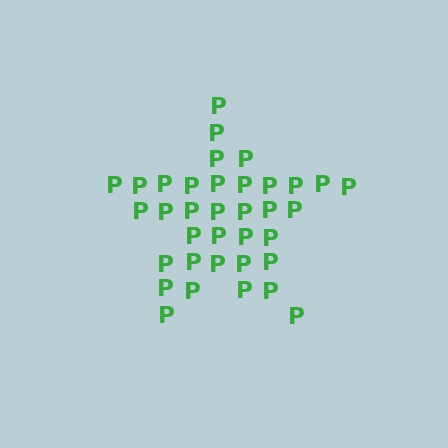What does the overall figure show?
The overall figure shows a star.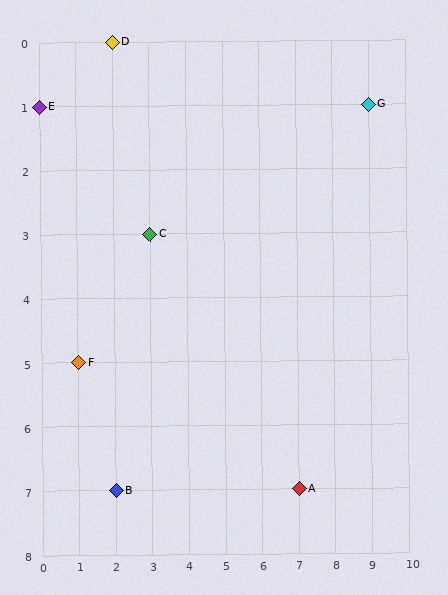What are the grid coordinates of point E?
Point E is at grid coordinates (0, 1).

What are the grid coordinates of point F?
Point F is at grid coordinates (1, 5).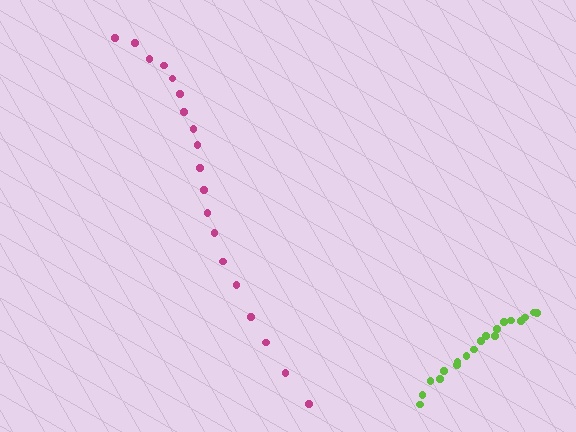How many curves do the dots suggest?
There are 2 distinct paths.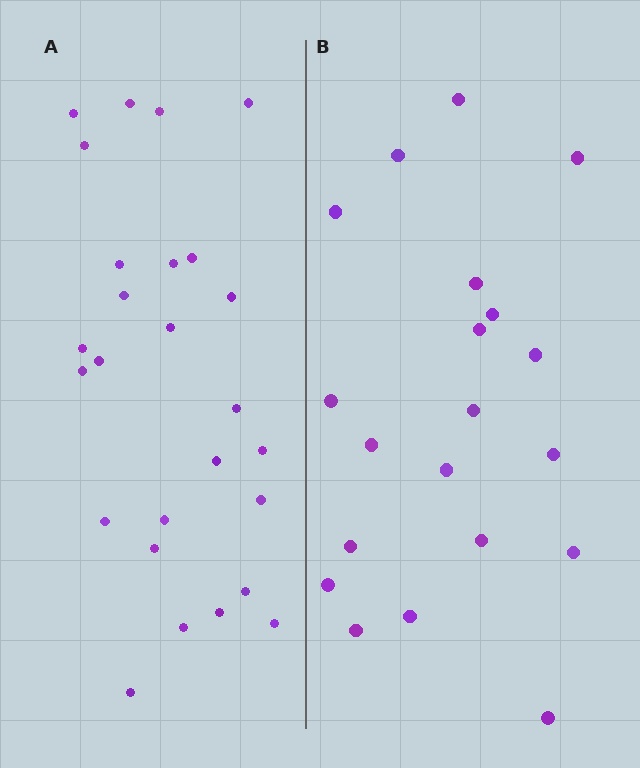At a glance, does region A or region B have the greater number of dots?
Region A (the left region) has more dots.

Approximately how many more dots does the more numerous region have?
Region A has about 6 more dots than region B.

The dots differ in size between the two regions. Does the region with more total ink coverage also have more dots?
No. Region B has more total ink coverage because its dots are larger, but region A actually contains more individual dots. Total area can be misleading — the number of items is what matters here.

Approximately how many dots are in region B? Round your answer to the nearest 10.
About 20 dots.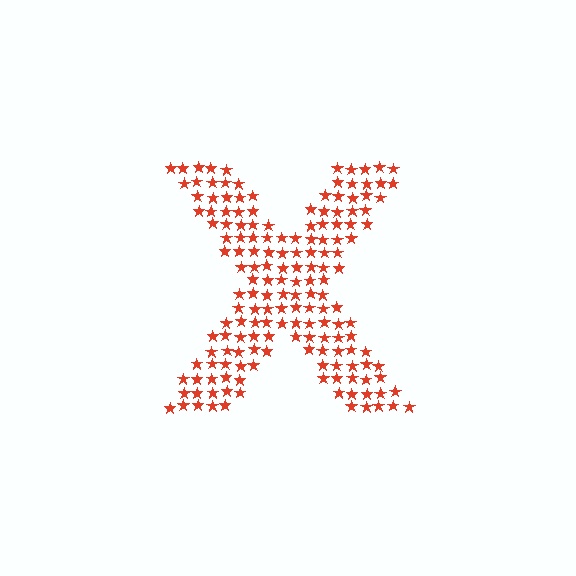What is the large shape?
The large shape is the letter X.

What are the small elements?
The small elements are stars.